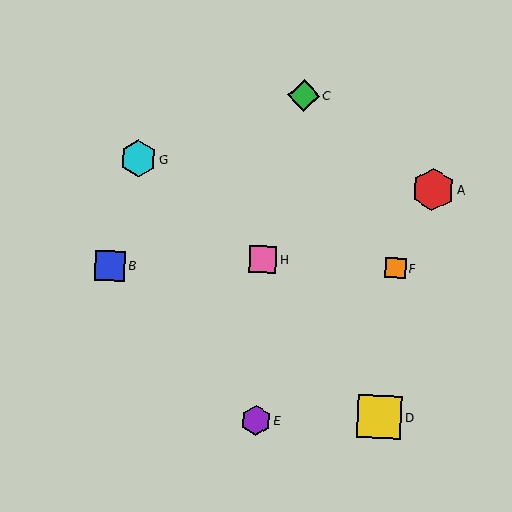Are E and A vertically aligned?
No, E is at x≈256 and A is at x≈433.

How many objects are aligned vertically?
2 objects (E, H) are aligned vertically.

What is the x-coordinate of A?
Object A is at x≈433.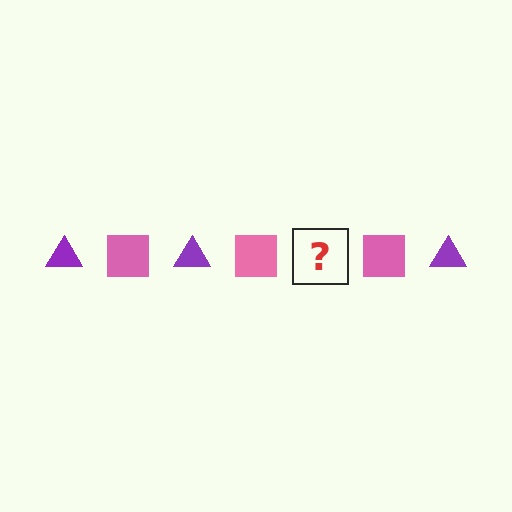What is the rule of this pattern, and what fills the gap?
The rule is that the pattern alternates between purple triangle and pink square. The gap should be filled with a purple triangle.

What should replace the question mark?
The question mark should be replaced with a purple triangle.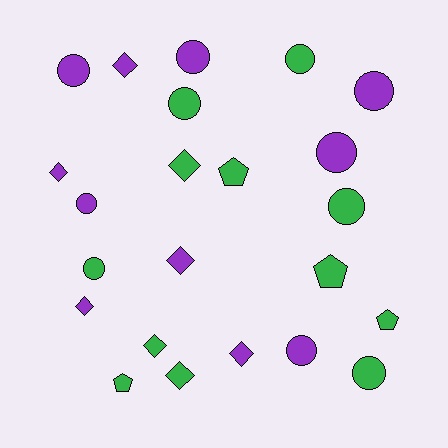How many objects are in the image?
There are 23 objects.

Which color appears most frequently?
Green, with 12 objects.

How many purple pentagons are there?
There are no purple pentagons.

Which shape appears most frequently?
Circle, with 11 objects.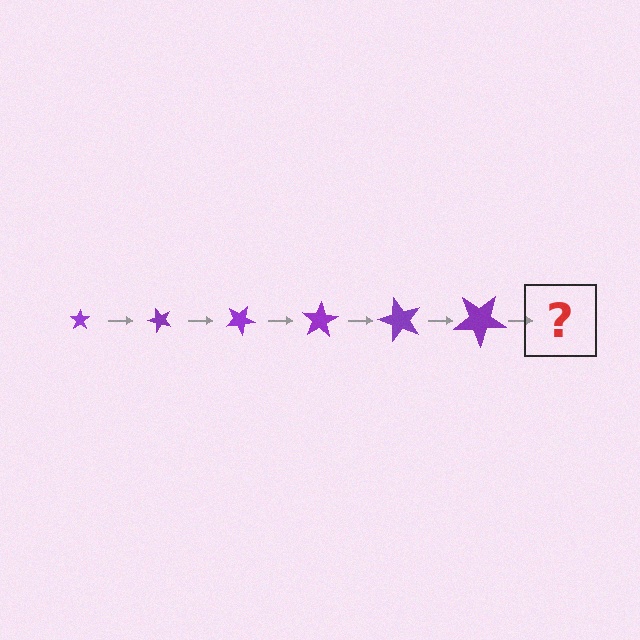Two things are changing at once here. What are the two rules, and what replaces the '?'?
The two rules are that the star grows larger each step and it rotates 50 degrees each step. The '?' should be a star, larger than the previous one and rotated 300 degrees from the start.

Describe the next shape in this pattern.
It should be a star, larger than the previous one and rotated 300 degrees from the start.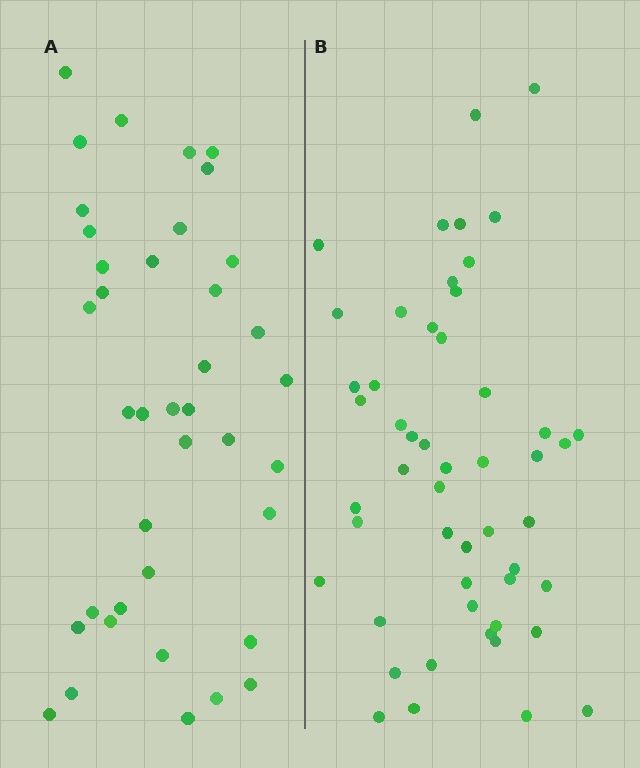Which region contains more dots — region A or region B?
Region B (the right region) has more dots.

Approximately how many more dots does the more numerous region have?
Region B has roughly 12 or so more dots than region A.